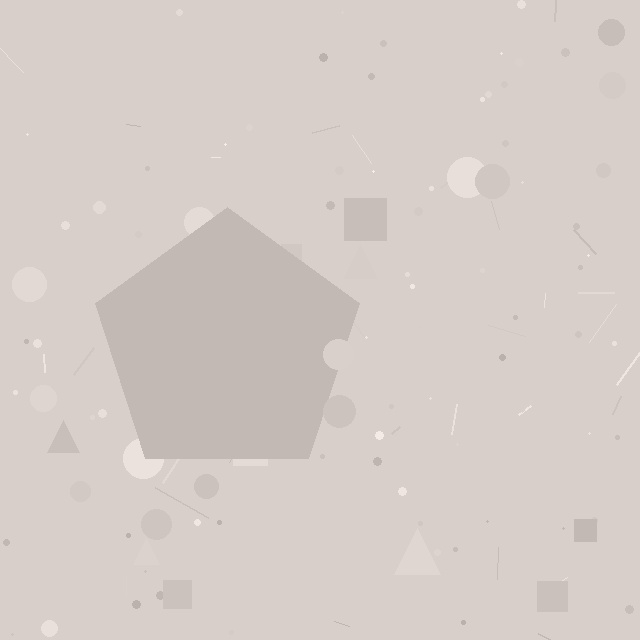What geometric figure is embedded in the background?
A pentagon is embedded in the background.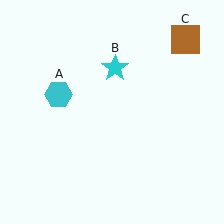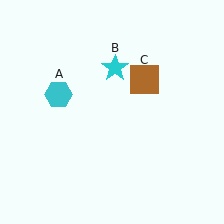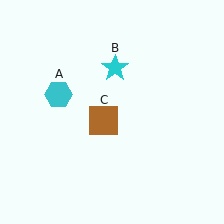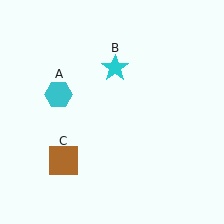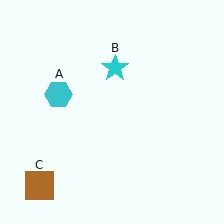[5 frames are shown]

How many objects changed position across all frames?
1 object changed position: brown square (object C).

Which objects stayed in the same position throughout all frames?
Cyan hexagon (object A) and cyan star (object B) remained stationary.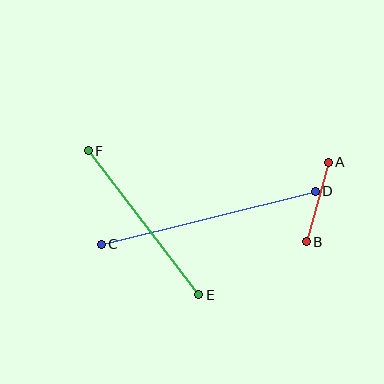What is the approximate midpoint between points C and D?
The midpoint is at approximately (208, 218) pixels.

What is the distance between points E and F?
The distance is approximately 182 pixels.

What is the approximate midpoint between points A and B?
The midpoint is at approximately (317, 202) pixels.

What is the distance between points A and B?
The distance is approximately 83 pixels.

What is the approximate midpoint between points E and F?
The midpoint is at approximately (144, 223) pixels.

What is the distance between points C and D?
The distance is approximately 220 pixels.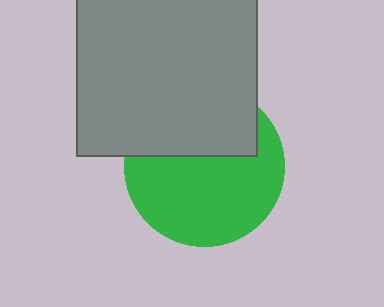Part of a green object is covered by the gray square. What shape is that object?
It is a circle.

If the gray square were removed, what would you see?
You would see the complete green circle.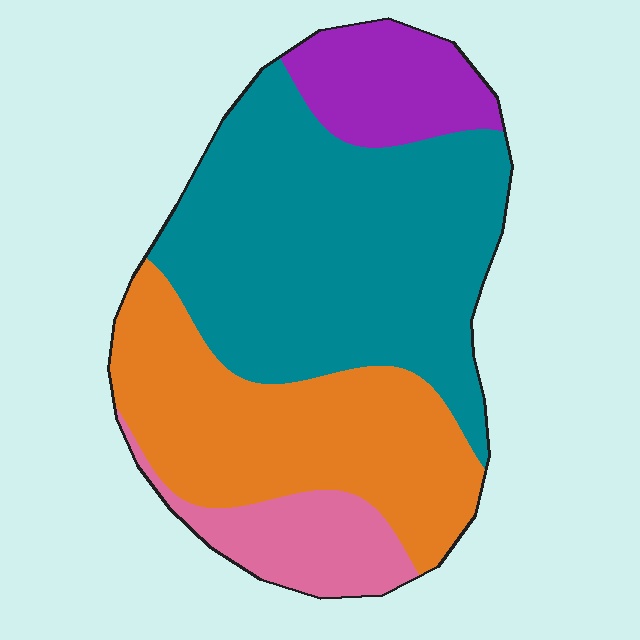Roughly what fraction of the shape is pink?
Pink takes up about one tenth (1/10) of the shape.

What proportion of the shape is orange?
Orange takes up about one third (1/3) of the shape.